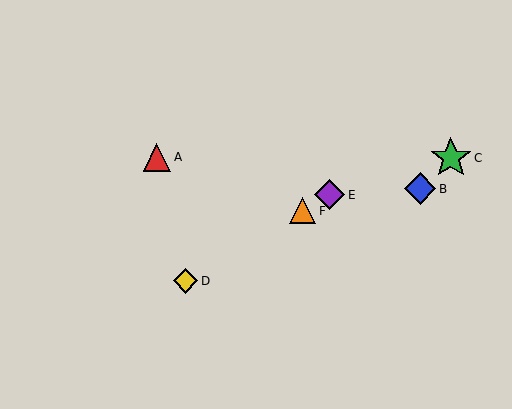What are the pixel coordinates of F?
Object F is at (303, 211).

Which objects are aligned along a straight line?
Objects D, E, F are aligned along a straight line.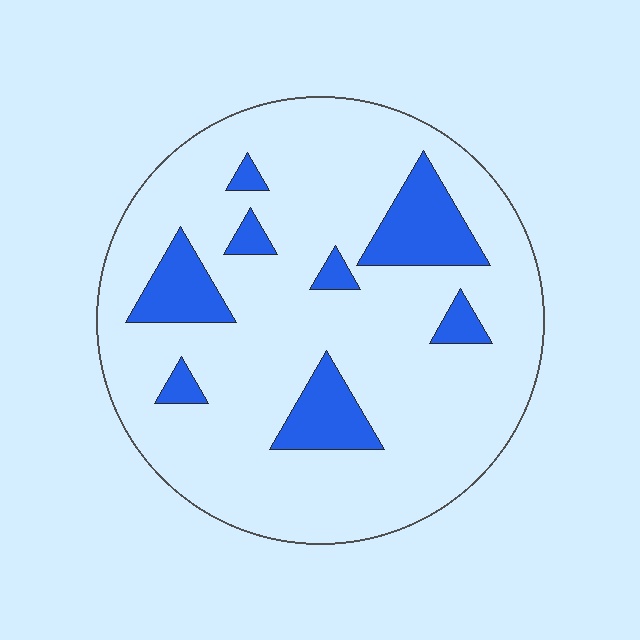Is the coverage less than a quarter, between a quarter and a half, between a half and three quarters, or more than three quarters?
Less than a quarter.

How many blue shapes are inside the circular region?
8.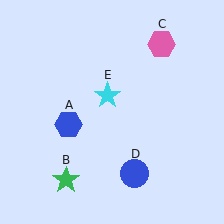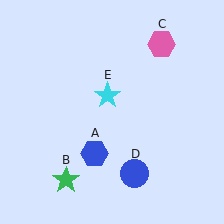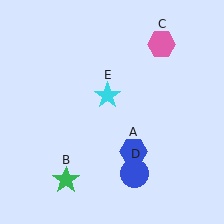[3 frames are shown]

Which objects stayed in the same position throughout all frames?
Green star (object B) and pink hexagon (object C) and blue circle (object D) and cyan star (object E) remained stationary.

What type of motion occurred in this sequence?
The blue hexagon (object A) rotated counterclockwise around the center of the scene.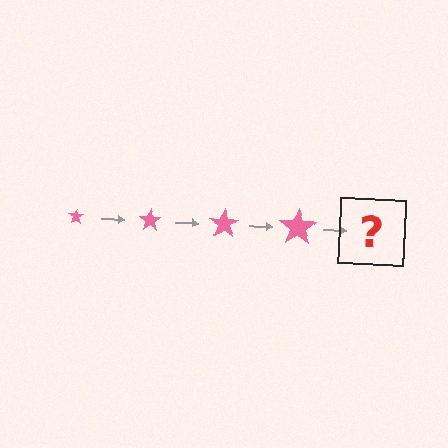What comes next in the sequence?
The next element should be a pink star, larger than the previous one.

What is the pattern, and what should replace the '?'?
The pattern is that the star gets progressively larger each step. The '?' should be a pink star, larger than the previous one.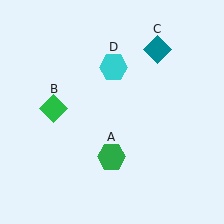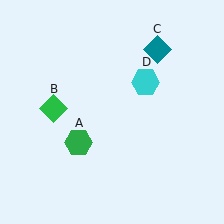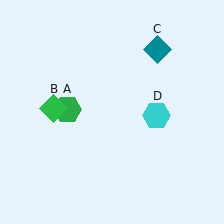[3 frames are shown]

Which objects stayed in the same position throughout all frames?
Green diamond (object B) and teal diamond (object C) remained stationary.